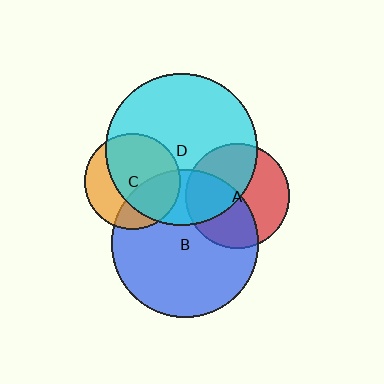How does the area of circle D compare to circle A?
Approximately 2.1 times.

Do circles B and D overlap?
Yes.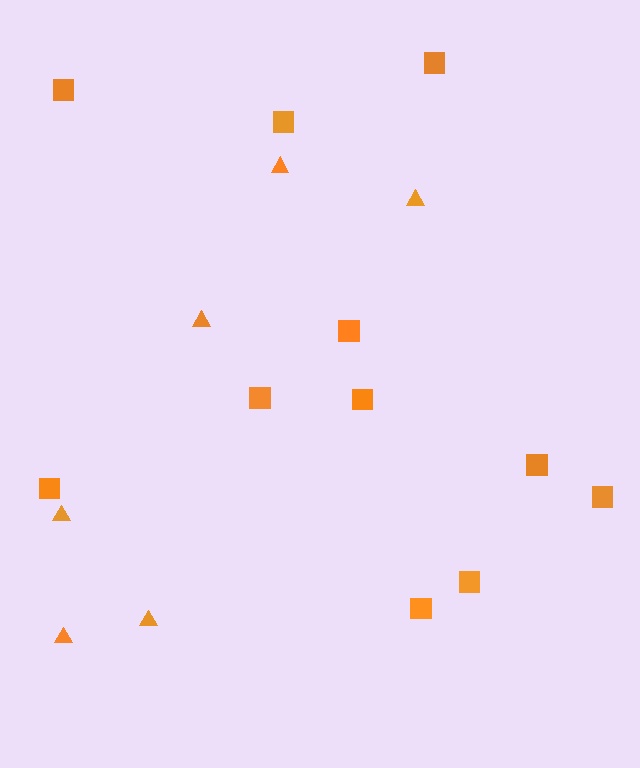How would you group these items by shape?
There are 2 groups: one group of triangles (6) and one group of squares (11).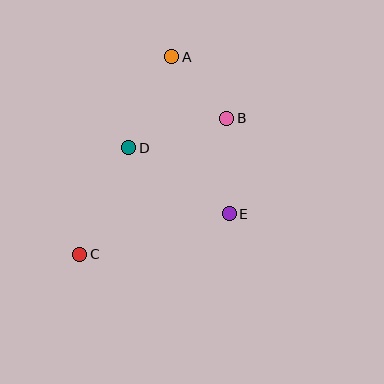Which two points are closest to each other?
Points A and B are closest to each other.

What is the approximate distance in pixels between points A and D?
The distance between A and D is approximately 100 pixels.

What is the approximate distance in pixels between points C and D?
The distance between C and D is approximately 117 pixels.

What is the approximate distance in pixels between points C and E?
The distance between C and E is approximately 155 pixels.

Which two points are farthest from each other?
Points A and C are farthest from each other.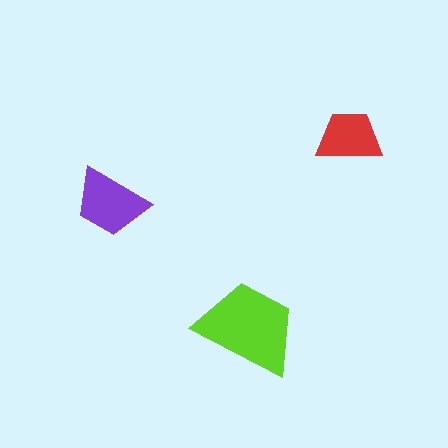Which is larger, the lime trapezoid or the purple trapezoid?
The lime one.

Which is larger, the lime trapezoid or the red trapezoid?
The lime one.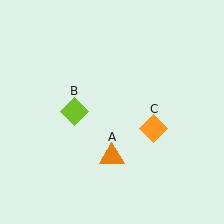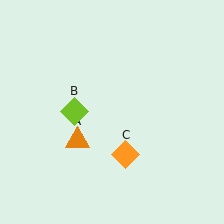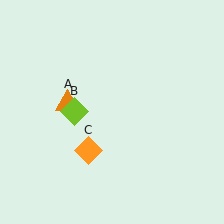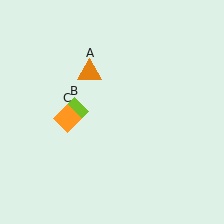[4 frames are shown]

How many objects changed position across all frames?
2 objects changed position: orange triangle (object A), orange diamond (object C).